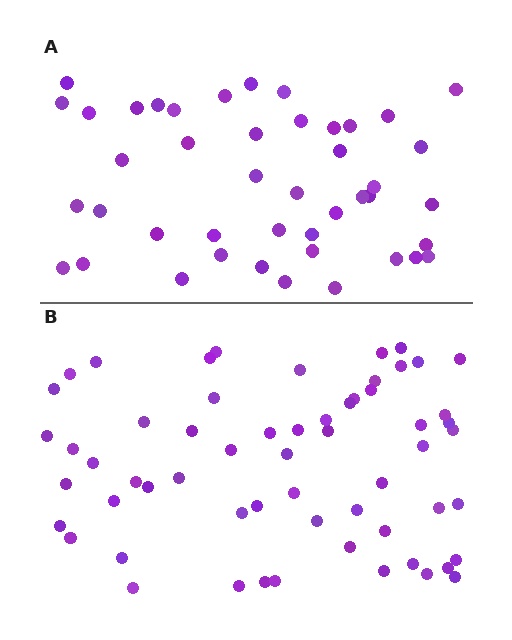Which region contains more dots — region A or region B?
Region B (the bottom region) has more dots.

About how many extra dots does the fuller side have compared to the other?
Region B has approximately 15 more dots than region A.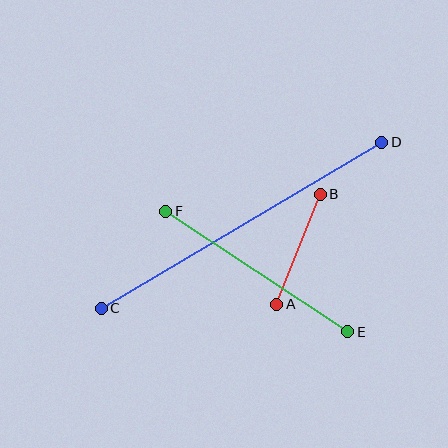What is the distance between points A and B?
The distance is approximately 119 pixels.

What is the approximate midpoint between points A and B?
The midpoint is at approximately (298, 249) pixels.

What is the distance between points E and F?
The distance is approximately 218 pixels.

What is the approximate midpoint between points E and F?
The midpoint is at approximately (257, 271) pixels.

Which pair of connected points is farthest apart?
Points C and D are farthest apart.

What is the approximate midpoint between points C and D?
The midpoint is at approximately (241, 225) pixels.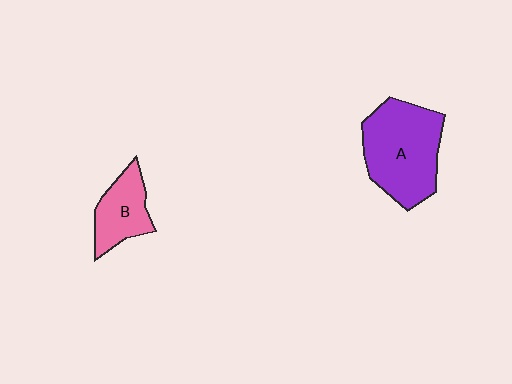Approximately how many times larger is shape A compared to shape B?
Approximately 1.9 times.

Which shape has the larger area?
Shape A (purple).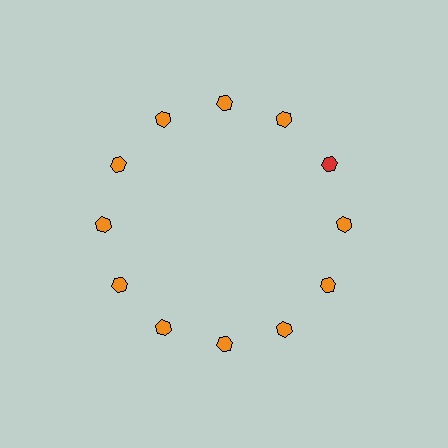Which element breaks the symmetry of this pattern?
The red hexagon at roughly the 2 o'clock position breaks the symmetry. All other shapes are orange hexagons.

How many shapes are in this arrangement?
There are 12 shapes arranged in a ring pattern.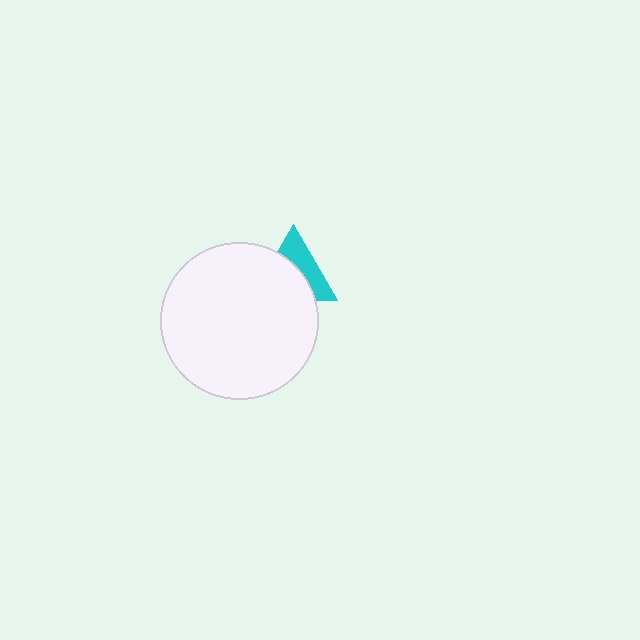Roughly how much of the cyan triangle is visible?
A small part of it is visible (roughly 44%).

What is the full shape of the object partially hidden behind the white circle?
The partially hidden object is a cyan triangle.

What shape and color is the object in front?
The object in front is a white circle.